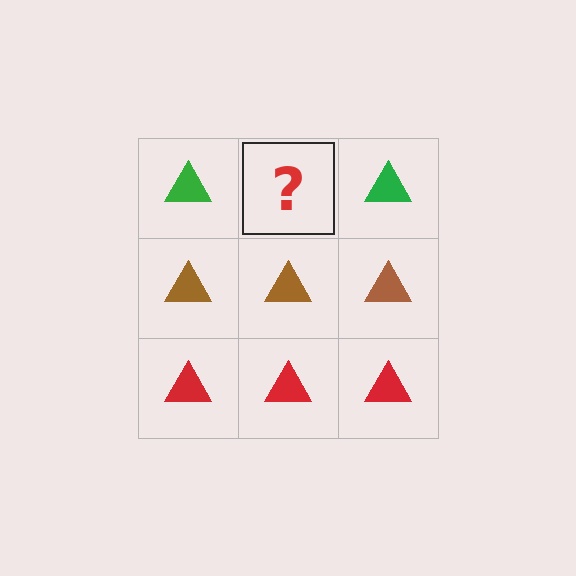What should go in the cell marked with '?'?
The missing cell should contain a green triangle.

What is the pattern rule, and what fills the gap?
The rule is that each row has a consistent color. The gap should be filled with a green triangle.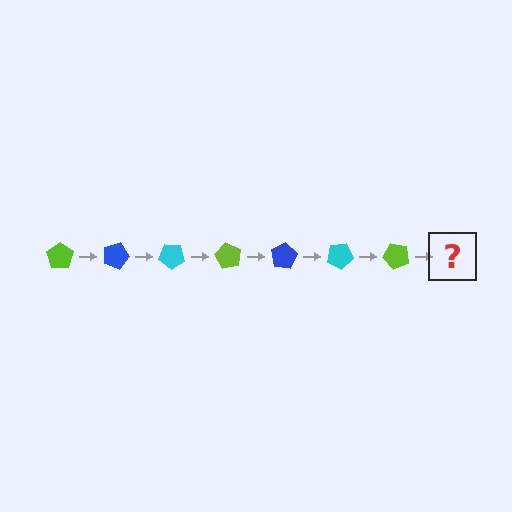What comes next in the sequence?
The next element should be a blue pentagon, rotated 140 degrees from the start.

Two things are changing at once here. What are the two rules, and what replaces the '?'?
The two rules are that it rotates 20 degrees each step and the color cycles through lime, blue, and cyan. The '?' should be a blue pentagon, rotated 140 degrees from the start.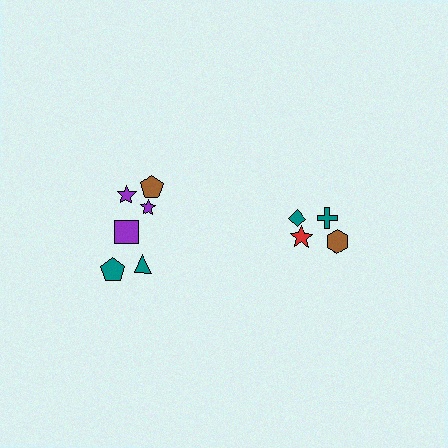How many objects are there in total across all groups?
There are 10 objects.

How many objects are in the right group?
There are 4 objects.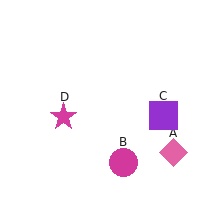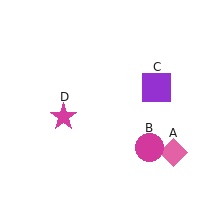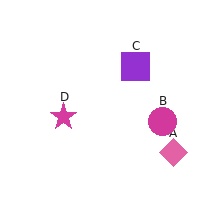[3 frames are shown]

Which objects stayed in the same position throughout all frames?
Pink diamond (object A) and magenta star (object D) remained stationary.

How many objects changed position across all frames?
2 objects changed position: magenta circle (object B), purple square (object C).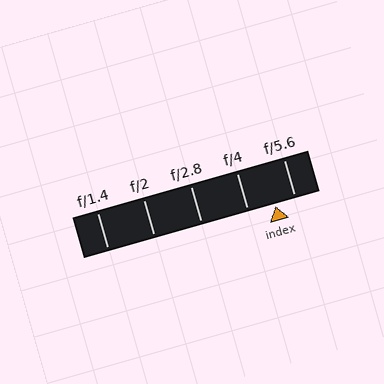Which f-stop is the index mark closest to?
The index mark is closest to f/5.6.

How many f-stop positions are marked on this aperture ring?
There are 5 f-stop positions marked.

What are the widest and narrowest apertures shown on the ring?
The widest aperture shown is f/1.4 and the narrowest is f/5.6.